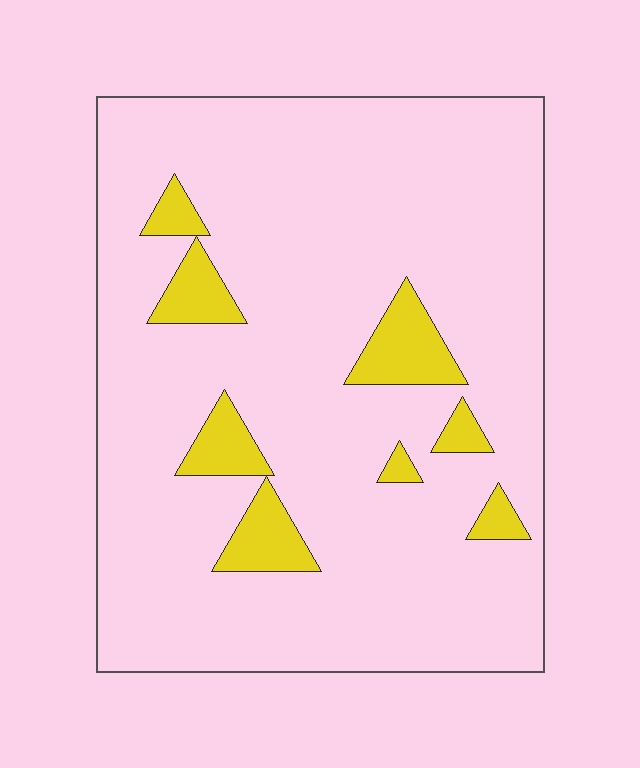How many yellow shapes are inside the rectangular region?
8.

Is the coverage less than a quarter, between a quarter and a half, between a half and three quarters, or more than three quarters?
Less than a quarter.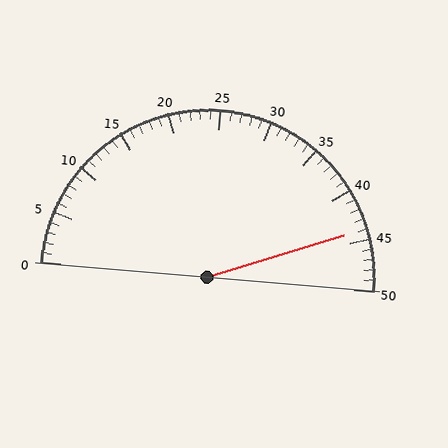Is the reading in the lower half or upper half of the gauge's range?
The reading is in the upper half of the range (0 to 50).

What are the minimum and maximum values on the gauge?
The gauge ranges from 0 to 50.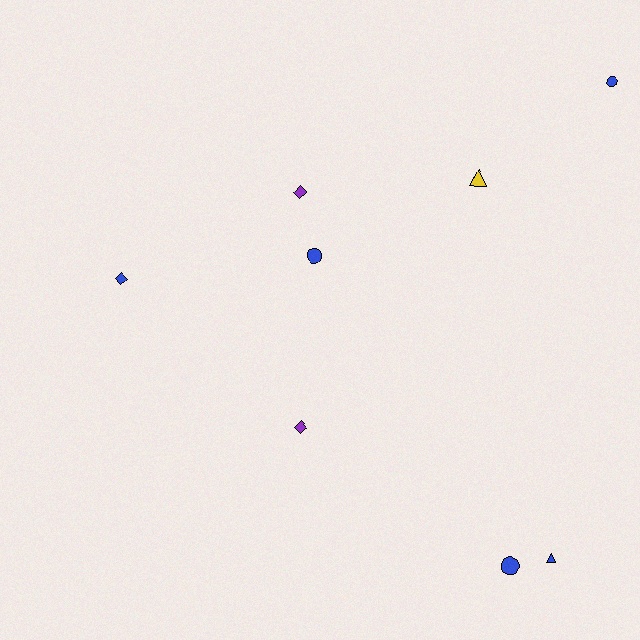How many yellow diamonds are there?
There are no yellow diamonds.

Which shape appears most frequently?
Circle, with 3 objects.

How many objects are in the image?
There are 8 objects.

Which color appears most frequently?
Blue, with 5 objects.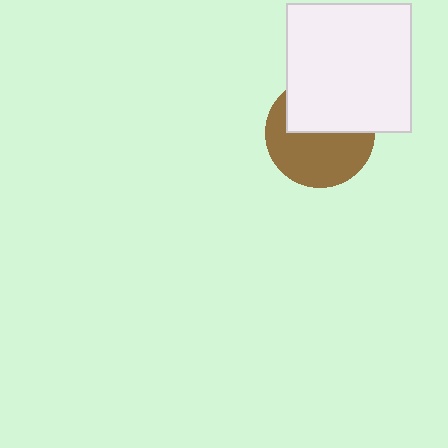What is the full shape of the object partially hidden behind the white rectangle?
The partially hidden object is a brown circle.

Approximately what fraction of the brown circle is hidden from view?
Roughly 44% of the brown circle is hidden behind the white rectangle.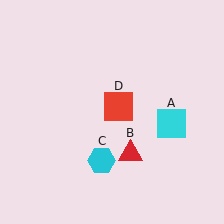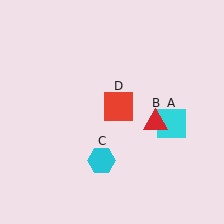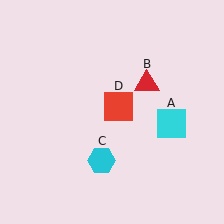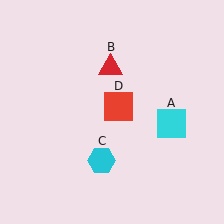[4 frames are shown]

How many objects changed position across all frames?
1 object changed position: red triangle (object B).